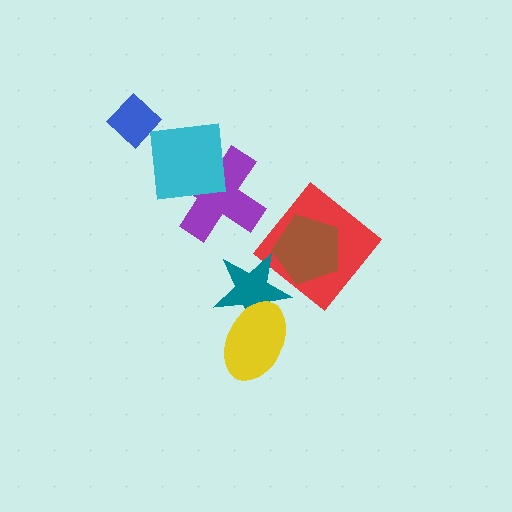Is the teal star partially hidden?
Yes, it is partially covered by another shape.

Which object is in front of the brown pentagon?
The teal star is in front of the brown pentagon.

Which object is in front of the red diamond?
The brown pentagon is in front of the red diamond.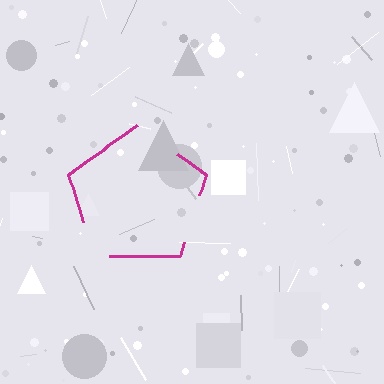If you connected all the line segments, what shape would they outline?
They would outline a pentagon.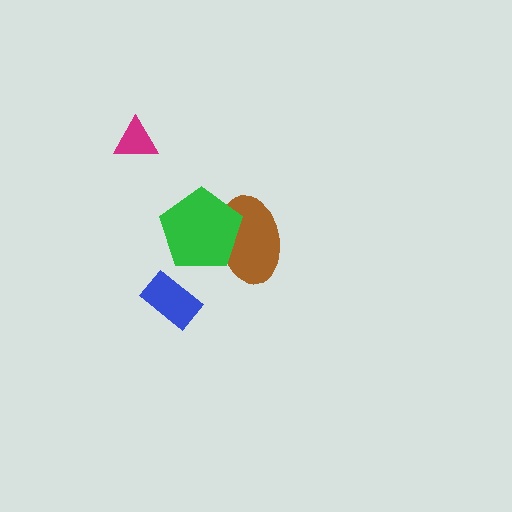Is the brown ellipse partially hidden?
Yes, it is partially covered by another shape.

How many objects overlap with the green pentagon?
1 object overlaps with the green pentagon.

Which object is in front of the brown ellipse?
The green pentagon is in front of the brown ellipse.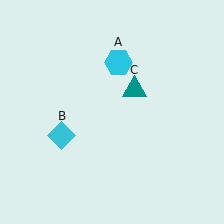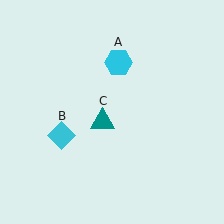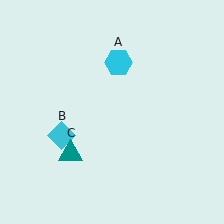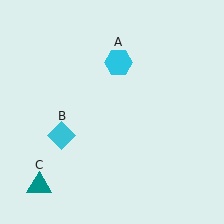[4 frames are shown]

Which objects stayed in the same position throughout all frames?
Cyan hexagon (object A) and cyan diamond (object B) remained stationary.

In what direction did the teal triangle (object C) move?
The teal triangle (object C) moved down and to the left.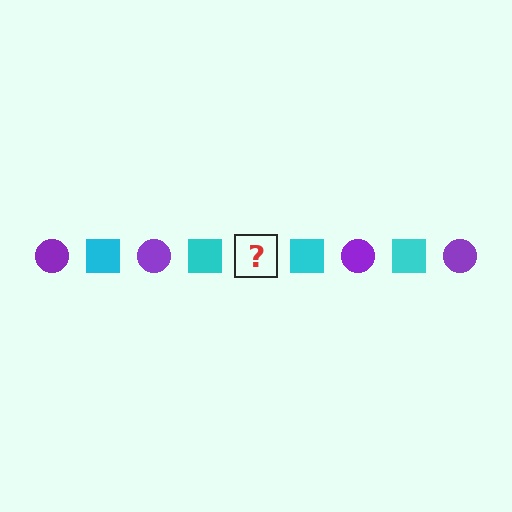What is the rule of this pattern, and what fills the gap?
The rule is that the pattern alternates between purple circle and cyan square. The gap should be filled with a purple circle.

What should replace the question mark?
The question mark should be replaced with a purple circle.